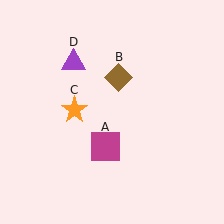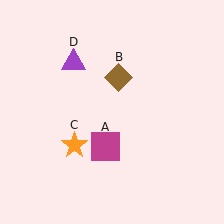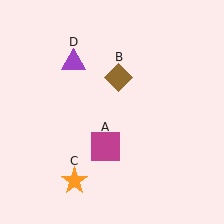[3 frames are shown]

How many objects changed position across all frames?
1 object changed position: orange star (object C).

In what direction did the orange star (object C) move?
The orange star (object C) moved down.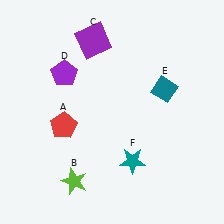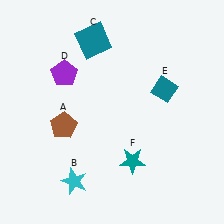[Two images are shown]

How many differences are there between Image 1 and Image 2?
There are 3 differences between the two images.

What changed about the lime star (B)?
In Image 1, B is lime. In Image 2, it changed to cyan.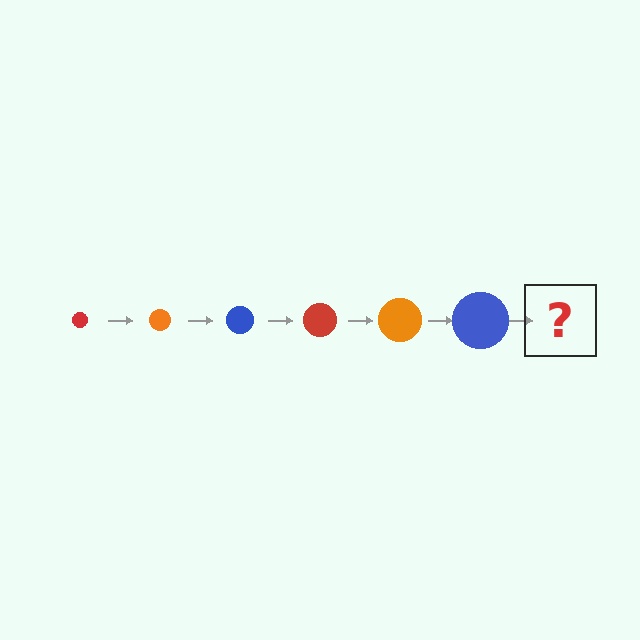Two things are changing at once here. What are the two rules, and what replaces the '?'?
The two rules are that the circle grows larger each step and the color cycles through red, orange, and blue. The '?' should be a red circle, larger than the previous one.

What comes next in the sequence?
The next element should be a red circle, larger than the previous one.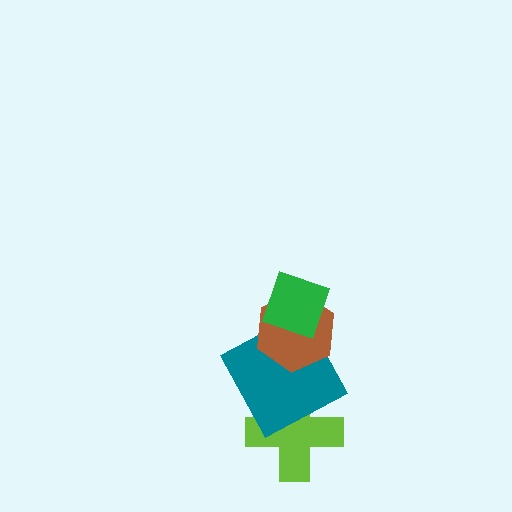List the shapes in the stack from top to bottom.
From top to bottom: the green diamond, the brown hexagon, the teal square, the lime cross.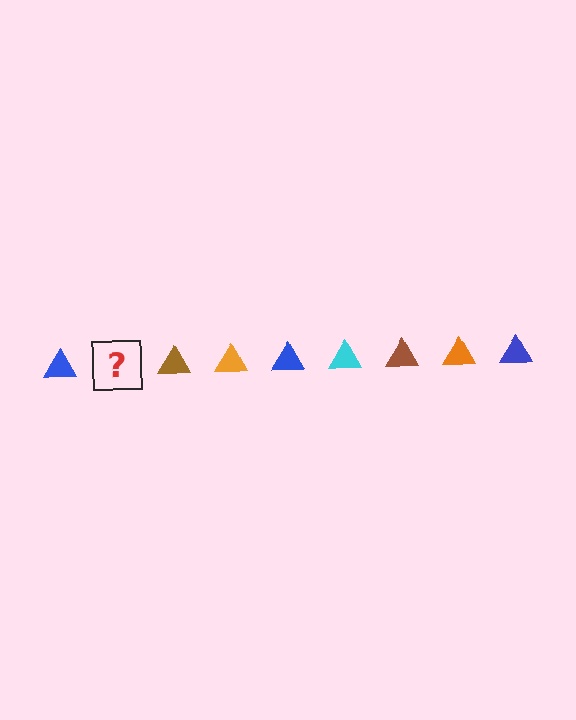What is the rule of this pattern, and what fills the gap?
The rule is that the pattern cycles through blue, cyan, brown, orange triangles. The gap should be filled with a cyan triangle.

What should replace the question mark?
The question mark should be replaced with a cyan triangle.